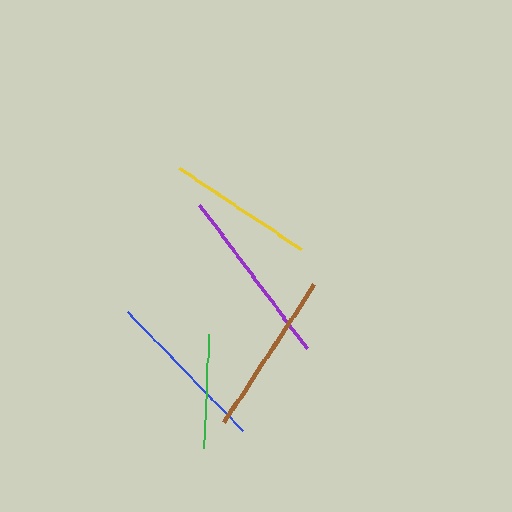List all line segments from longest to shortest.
From longest to shortest: purple, blue, brown, yellow, green.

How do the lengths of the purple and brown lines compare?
The purple and brown lines are approximately the same length.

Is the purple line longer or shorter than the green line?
The purple line is longer than the green line.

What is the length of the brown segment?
The brown segment is approximately 165 pixels long.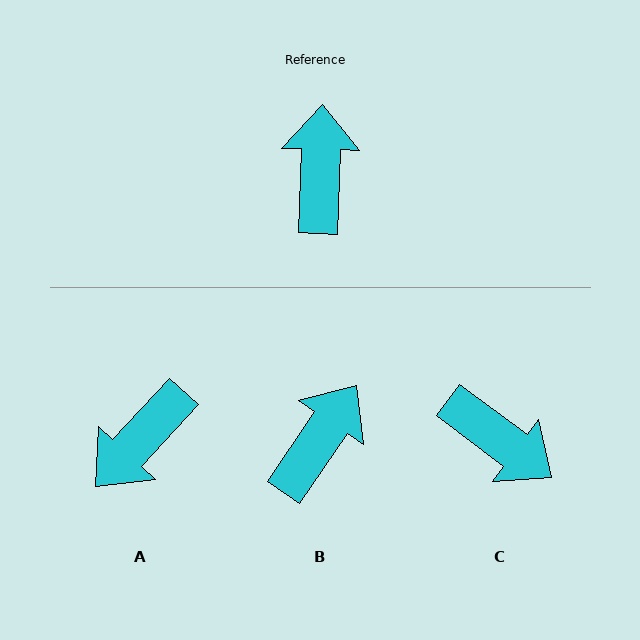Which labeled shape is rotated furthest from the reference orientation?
A, about 139 degrees away.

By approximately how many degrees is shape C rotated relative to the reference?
Approximately 125 degrees clockwise.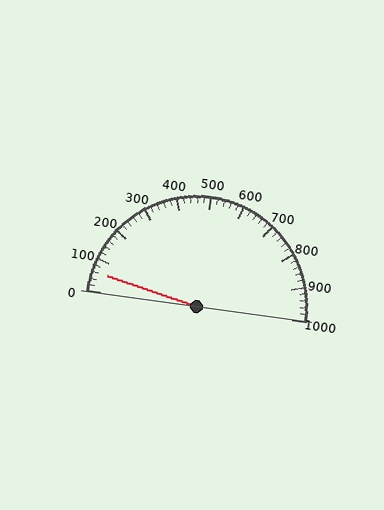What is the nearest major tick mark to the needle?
The nearest major tick mark is 100.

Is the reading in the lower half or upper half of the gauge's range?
The reading is in the lower half of the range (0 to 1000).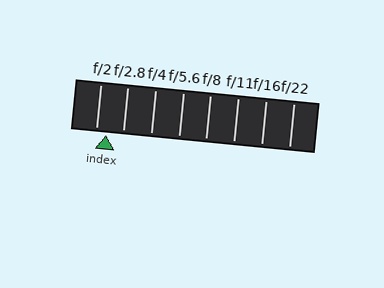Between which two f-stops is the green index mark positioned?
The index mark is between f/2 and f/2.8.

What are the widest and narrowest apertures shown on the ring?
The widest aperture shown is f/2 and the narrowest is f/22.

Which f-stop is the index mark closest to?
The index mark is closest to f/2.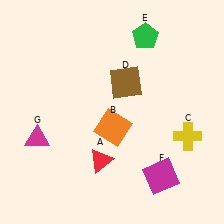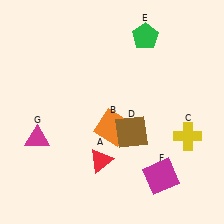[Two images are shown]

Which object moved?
The brown square (D) moved down.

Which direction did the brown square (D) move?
The brown square (D) moved down.